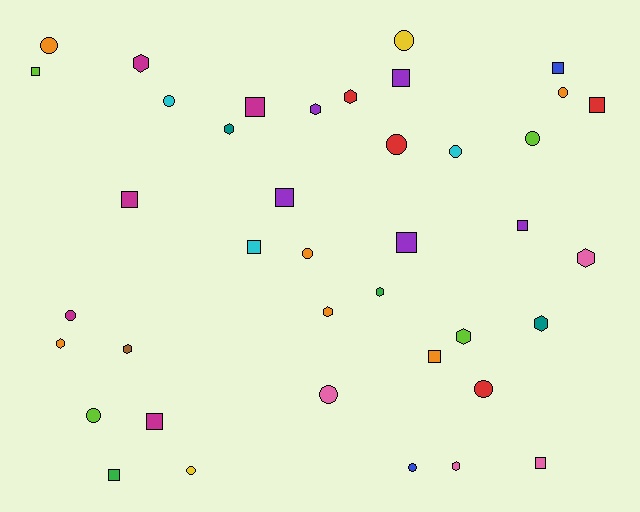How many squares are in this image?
There are 14 squares.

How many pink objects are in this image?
There are 4 pink objects.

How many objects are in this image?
There are 40 objects.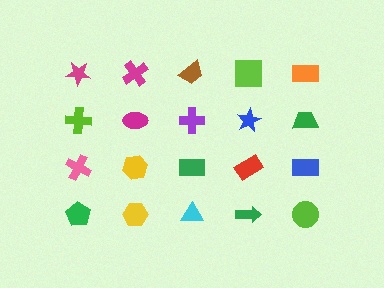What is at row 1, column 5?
An orange rectangle.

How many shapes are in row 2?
5 shapes.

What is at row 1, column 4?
A lime square.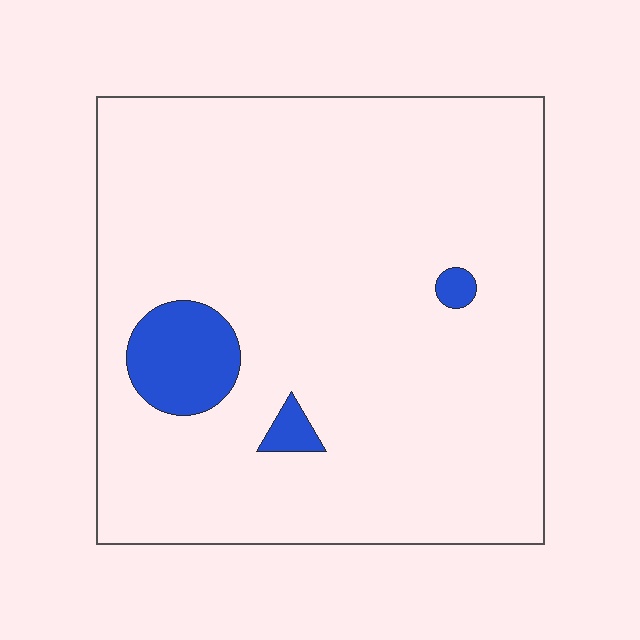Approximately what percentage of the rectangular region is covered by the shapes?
Approximately 5%.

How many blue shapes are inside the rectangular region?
3.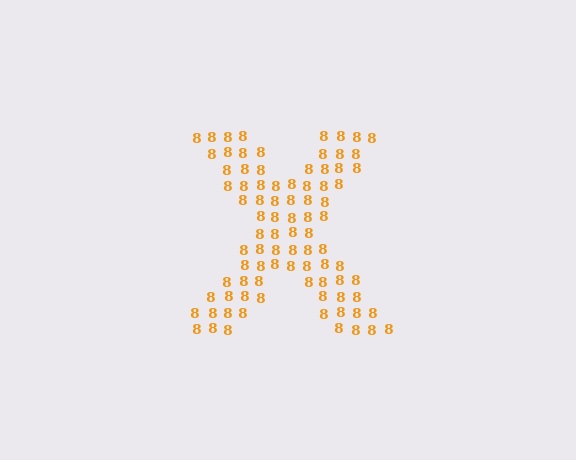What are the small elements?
The small elements are digit 8's.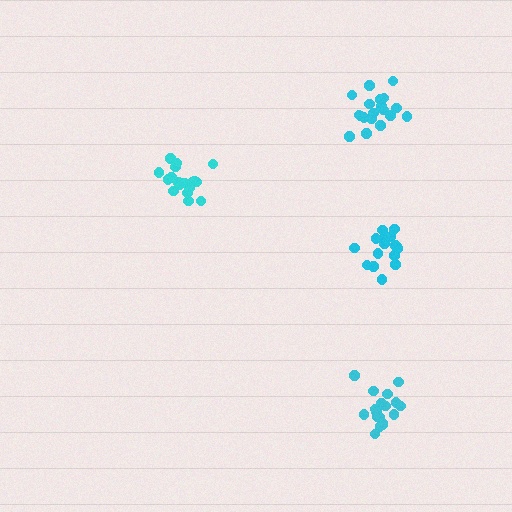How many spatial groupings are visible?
There are 4 spatial groupings.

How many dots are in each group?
Group 1: 18 dots, Group 2: 19 dots, Group 3: 18 dots, Group 4: 16 dots (71 total).